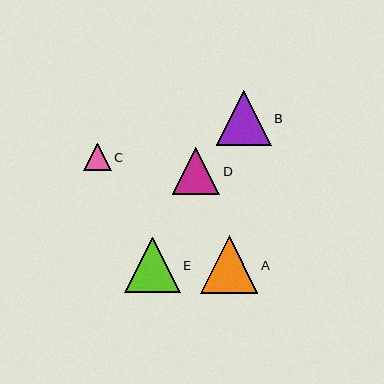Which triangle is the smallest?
Triangle C is the smallest with a size of approximately 28 pixels.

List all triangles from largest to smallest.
From largest to smallest: A, E, B, D, C.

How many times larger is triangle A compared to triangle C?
Triangle A is approximately 2.1 times the size of triangle C.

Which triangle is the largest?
Triangle A is the largest with a size of approximately 58 pixels.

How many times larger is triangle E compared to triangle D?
Triangle E is approximately 1.2 times the size of triangle D.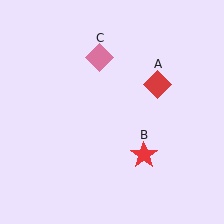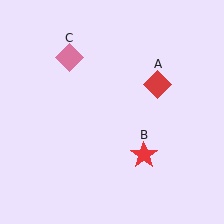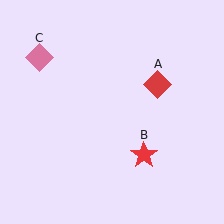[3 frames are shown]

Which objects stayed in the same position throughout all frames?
Red diamond (object A) and red star (object B) remained stationary.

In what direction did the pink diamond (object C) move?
The pink diamond (object C) moved left.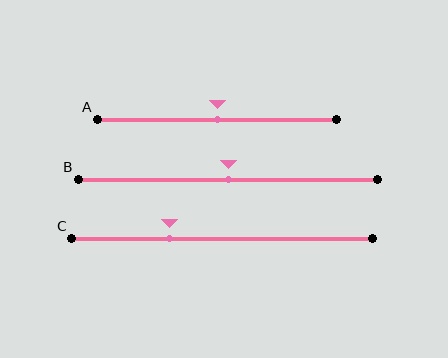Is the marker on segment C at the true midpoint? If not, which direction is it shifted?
No, the marker on segment C is shifted to the left by about 17% of the segment length.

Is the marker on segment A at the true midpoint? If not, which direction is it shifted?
Yes, the marker on segment A is at the true midpoint.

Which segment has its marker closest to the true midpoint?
Segment A has its marker closest to the true midpoint.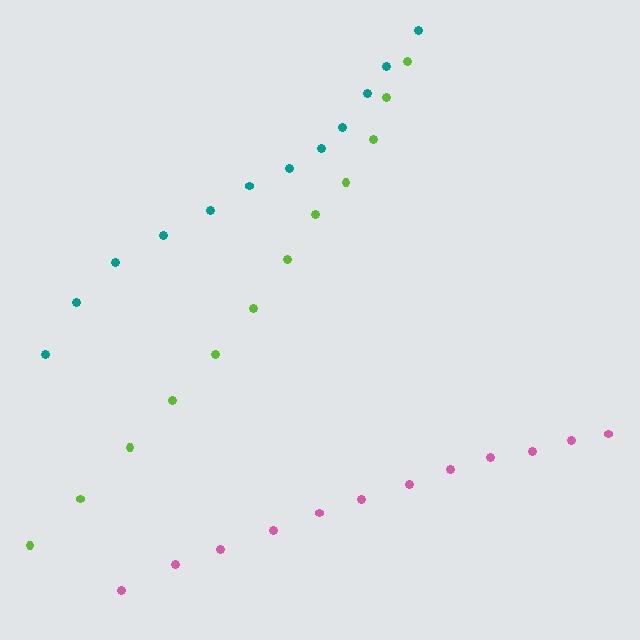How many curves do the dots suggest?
There are 3 distinct paths.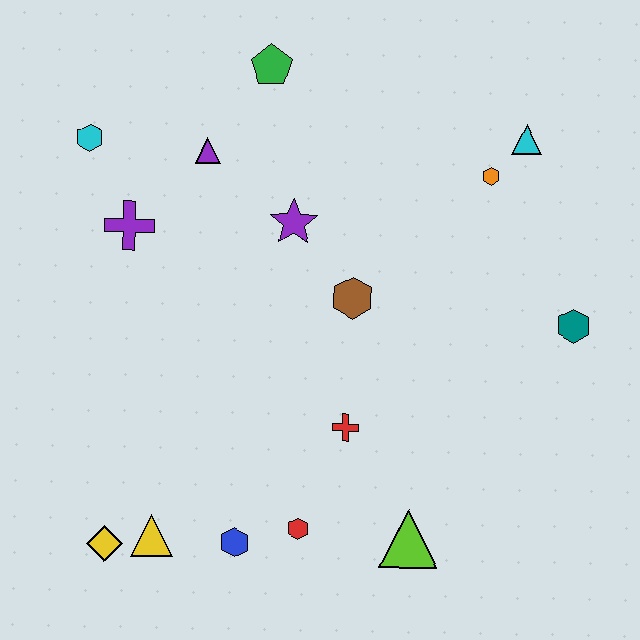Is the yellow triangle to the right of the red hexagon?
No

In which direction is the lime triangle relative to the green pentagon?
The lime triangle is below the green pentagon.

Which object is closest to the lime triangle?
The red hexagon is closest to the lime triangle.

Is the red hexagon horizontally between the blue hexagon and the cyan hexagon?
No